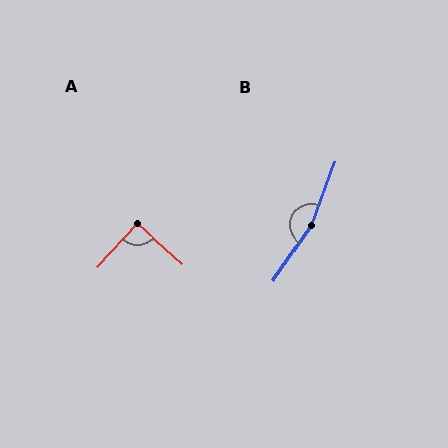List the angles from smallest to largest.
A (91°), B (166°).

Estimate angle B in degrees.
Approximately 166 degrees.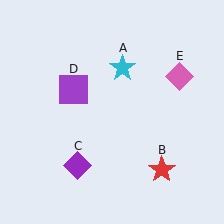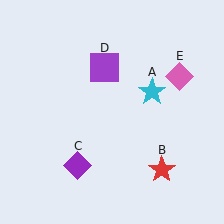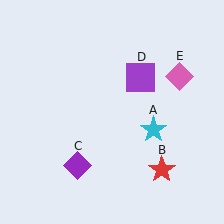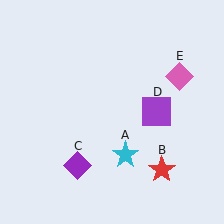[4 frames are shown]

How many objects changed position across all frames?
2 objects changed position: cyan star (object A), purple square (object D).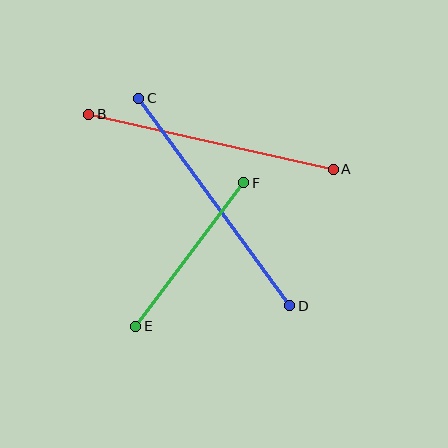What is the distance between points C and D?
The distance is approximately 257 pixels.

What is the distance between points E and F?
The distance is approximately 179 pixels.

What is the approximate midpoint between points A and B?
The midpoint is at approximately (211, 142) pixels.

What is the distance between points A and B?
The distance is approximately 251 pixels.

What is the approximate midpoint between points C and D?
The midpoint is at approximately (214, 202) pixels.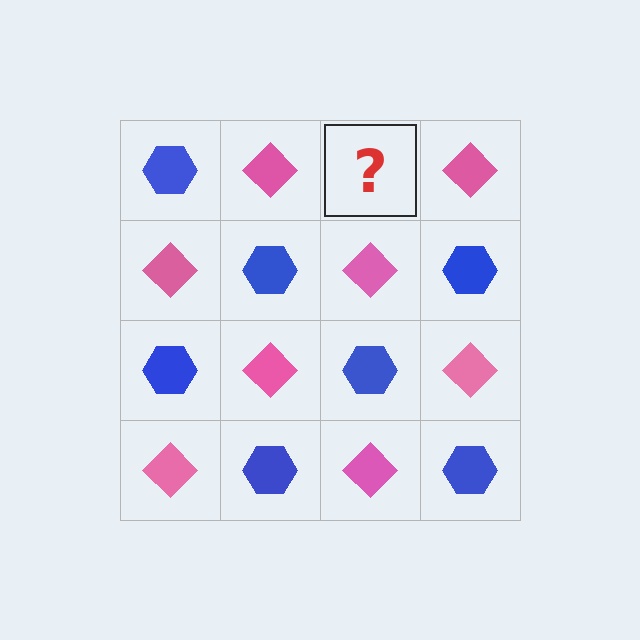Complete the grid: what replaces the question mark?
The question mark should be replaced with a blue hexagon.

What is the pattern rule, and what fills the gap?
The rule is that it alternates blue hexagon and pink diamond in a checkerboard pattern. The gap should be filled with a blue hexagon.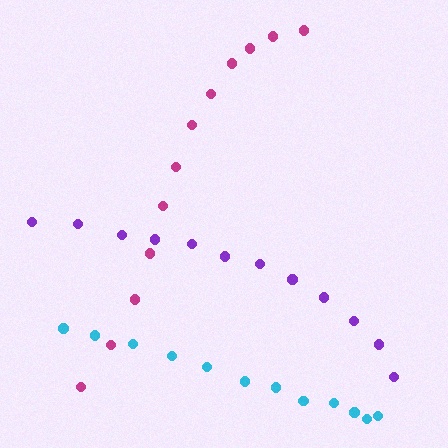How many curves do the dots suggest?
There are 3 distinct paths.